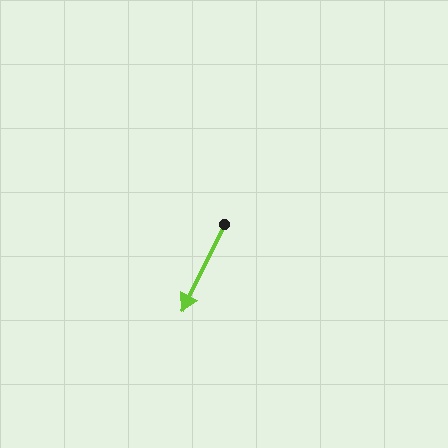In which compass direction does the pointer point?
Southwest.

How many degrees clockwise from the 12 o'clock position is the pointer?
Approximately 206 degrees.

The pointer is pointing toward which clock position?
Roughly 7 o'clock.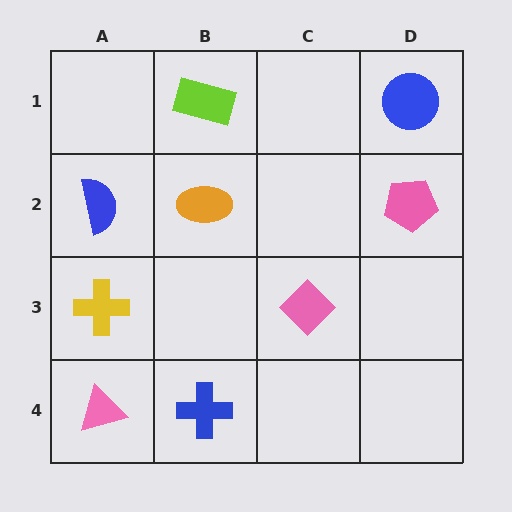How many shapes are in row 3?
2 shapes.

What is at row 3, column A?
A yellow cross.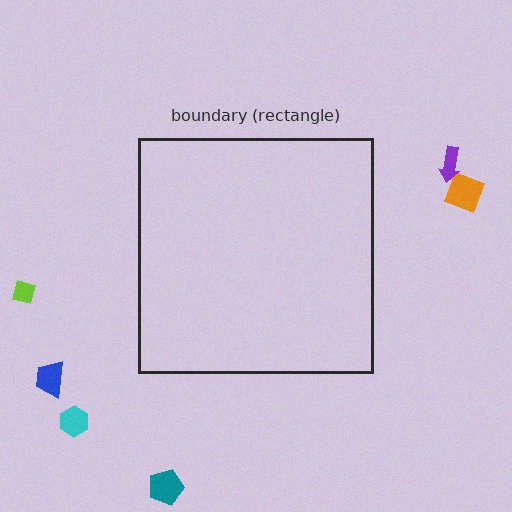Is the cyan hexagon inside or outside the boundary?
Outside.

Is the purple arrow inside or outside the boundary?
Outside.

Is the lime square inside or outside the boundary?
Outside.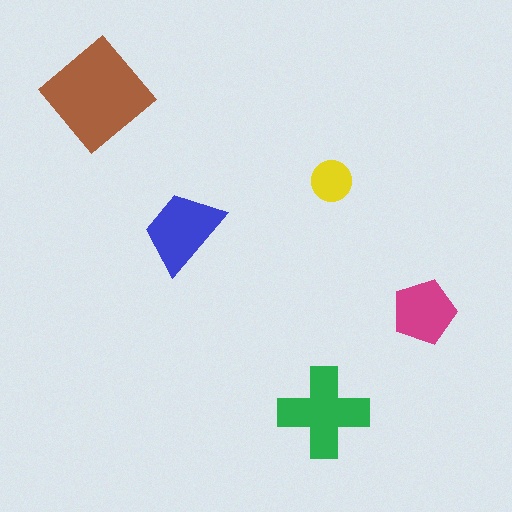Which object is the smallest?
The yellow circle.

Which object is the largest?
The brown diamond.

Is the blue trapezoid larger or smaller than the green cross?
Smaller.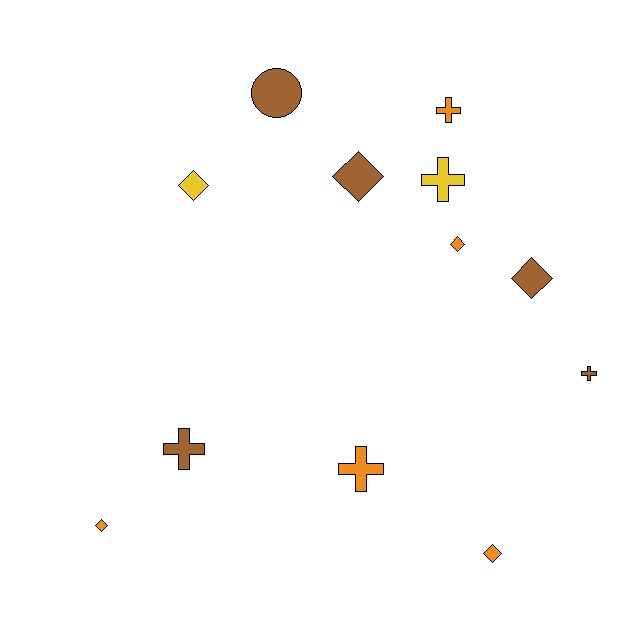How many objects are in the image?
There are 12 objects.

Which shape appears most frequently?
Diamond, with 6 objects.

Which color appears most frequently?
Brown, with 5 objects.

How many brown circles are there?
There is 1 brown circle.